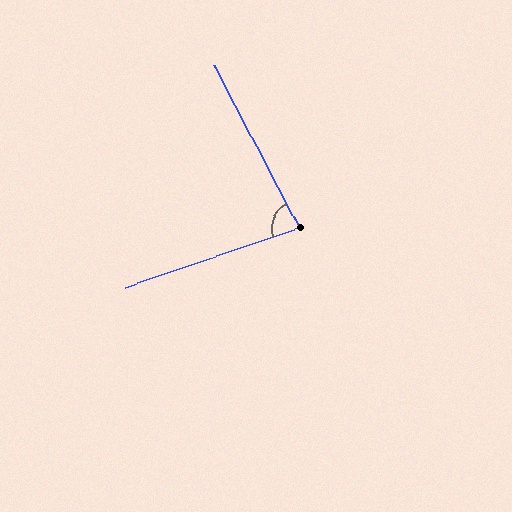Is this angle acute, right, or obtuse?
It is acute.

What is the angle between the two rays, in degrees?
Approximately 81 degrees.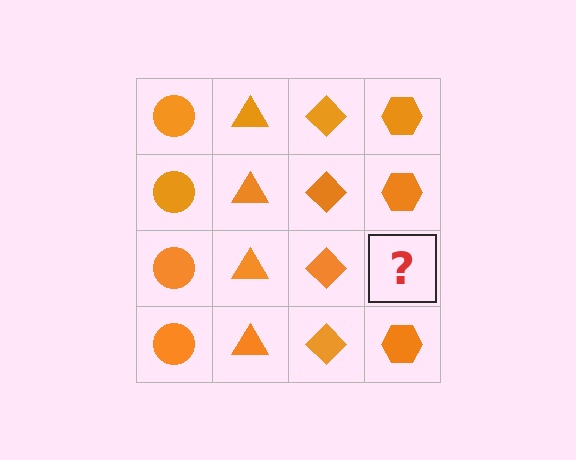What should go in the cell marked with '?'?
The missing cell should contain an orange hexagon.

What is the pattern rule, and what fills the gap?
The rule is that each column has a consistent shape. The gap should be filled with an orange hexagon.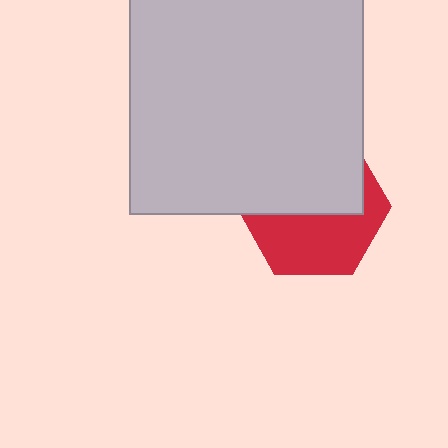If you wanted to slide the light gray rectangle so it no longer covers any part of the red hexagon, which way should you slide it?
Slide it up — that is the most direct way to separate the two shapes.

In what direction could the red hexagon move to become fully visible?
The red hexagon could move down. That would shift it out from behind the light gray rectangle entirely.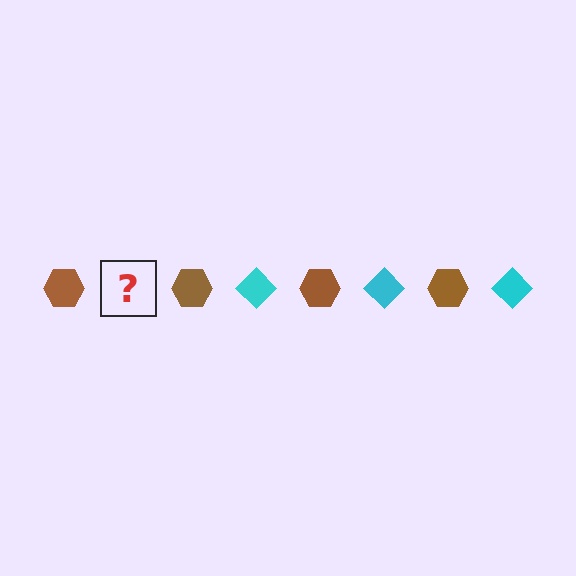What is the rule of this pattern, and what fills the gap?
The rule is that the pattern alternates between brown hexagon and cyan diamond. The gap should be filled with a cyan diamond.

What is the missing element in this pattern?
The missing element is a cyan diamond.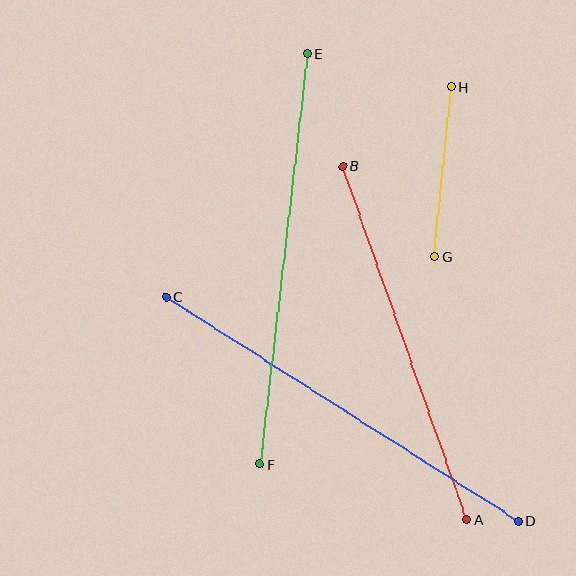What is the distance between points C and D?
The distance is approximately 418 pixels.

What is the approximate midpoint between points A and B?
The midpoint is at approximately (405, 343) pixels.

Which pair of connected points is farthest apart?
Points C and D are farthest apart.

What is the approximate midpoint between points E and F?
The midpoint is at approximately (283, 259) pixels.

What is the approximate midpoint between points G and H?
The midpoint is at approximately (443, 172) pixels.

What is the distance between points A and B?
The distance is approximately 374 pixels.